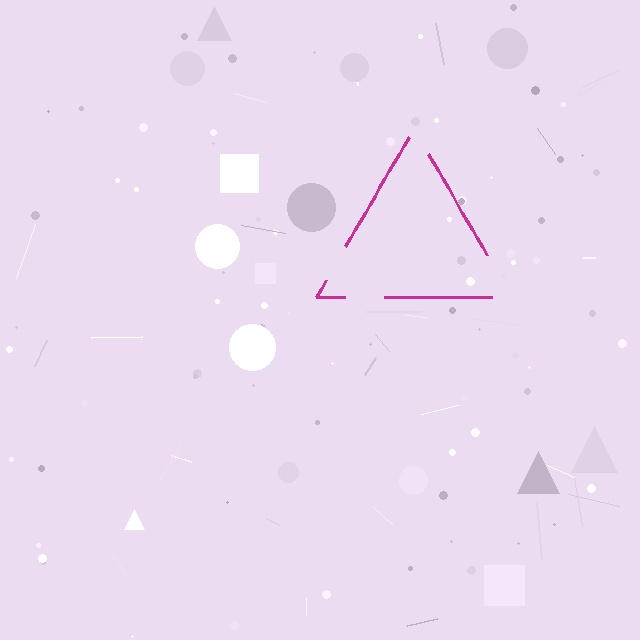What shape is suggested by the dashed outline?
The dashed outline suggests a triangle.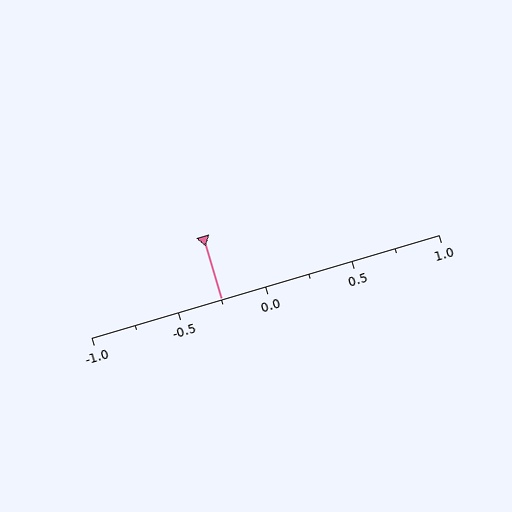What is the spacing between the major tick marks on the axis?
The major ticks are spaced 0.5 apart.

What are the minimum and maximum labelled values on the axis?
The axis runs from -1.0 to 1.0.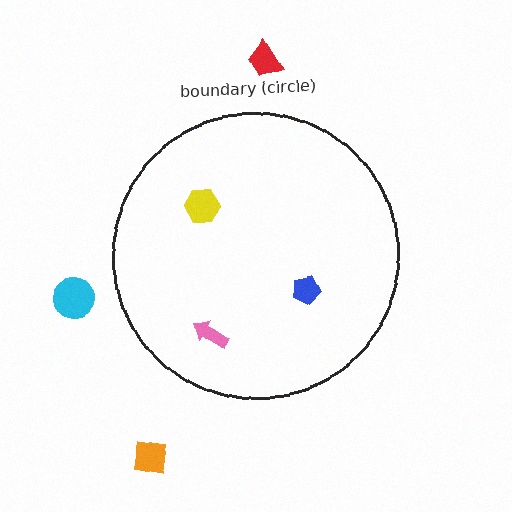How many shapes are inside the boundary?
3 inside, 3 outside.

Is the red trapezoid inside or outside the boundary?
Outside.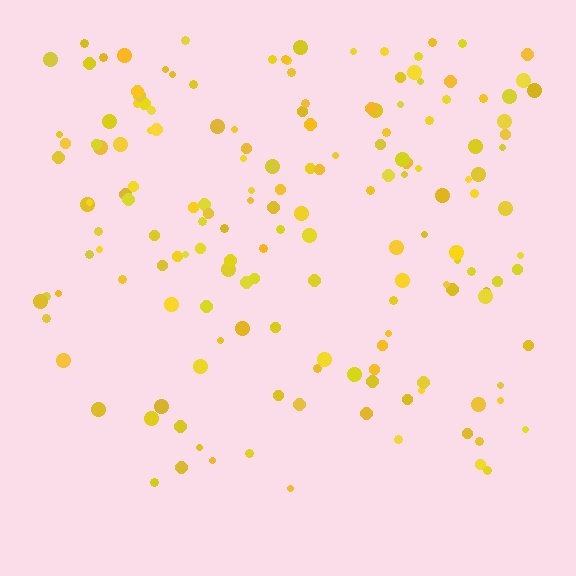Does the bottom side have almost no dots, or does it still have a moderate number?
Still a moderate number, just noticeably fewer than the top.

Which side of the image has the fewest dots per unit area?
The bottom.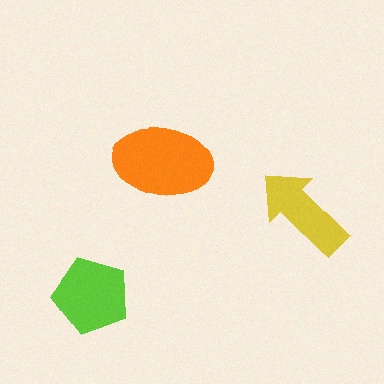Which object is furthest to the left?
The lime pentagon is leftmost.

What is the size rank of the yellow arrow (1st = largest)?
3rd.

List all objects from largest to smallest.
The orange ellipse, the lime pentagon, the yellow arrow.